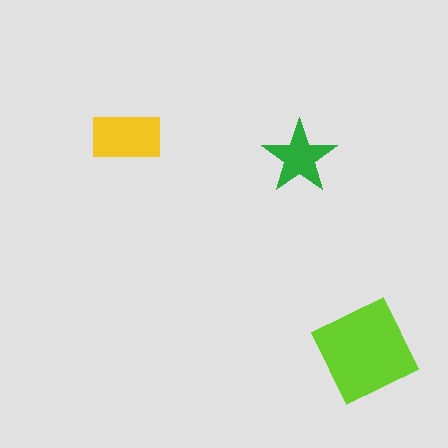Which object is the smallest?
The green star.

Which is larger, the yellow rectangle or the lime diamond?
The lime diamond.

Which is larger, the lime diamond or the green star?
The lime diamond.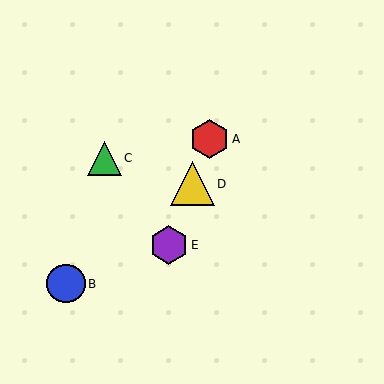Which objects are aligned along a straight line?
Objects A, D, E are aligned along a straight line.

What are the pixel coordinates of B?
Object B is at (66, 284).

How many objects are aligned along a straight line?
3 objects (A, D, E) are aligned along a straight line.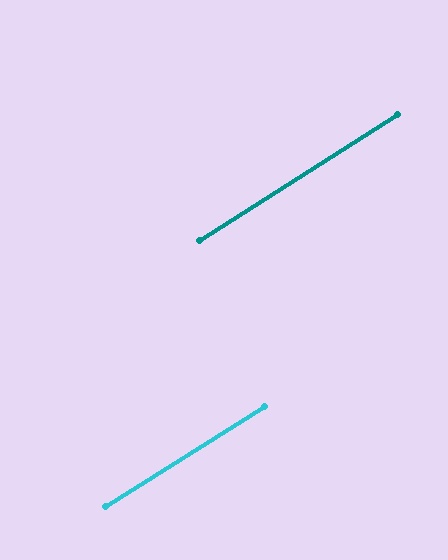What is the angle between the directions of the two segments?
Approximately 1 degree.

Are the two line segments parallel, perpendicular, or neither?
Parallel — their directions differ by only 0.5°.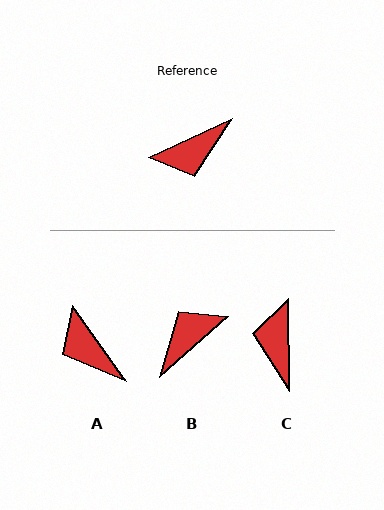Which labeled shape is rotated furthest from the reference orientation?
B, about 163 degrees away.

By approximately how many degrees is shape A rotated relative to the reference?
Approximately 79 degrees clockwise.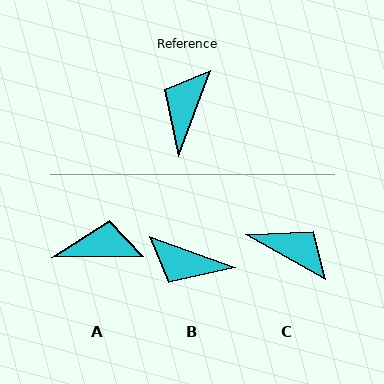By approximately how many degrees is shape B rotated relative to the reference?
Approximately 90 degrees counter-clockwise.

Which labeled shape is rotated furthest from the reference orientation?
C, about 99 degrees away.